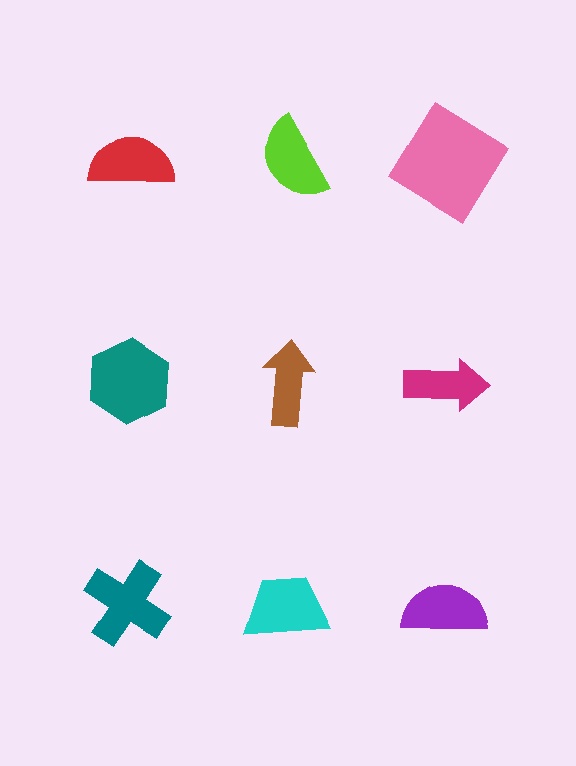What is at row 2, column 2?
A brown arrow.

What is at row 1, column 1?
A red semicircle.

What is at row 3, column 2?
A cyan trapezoid.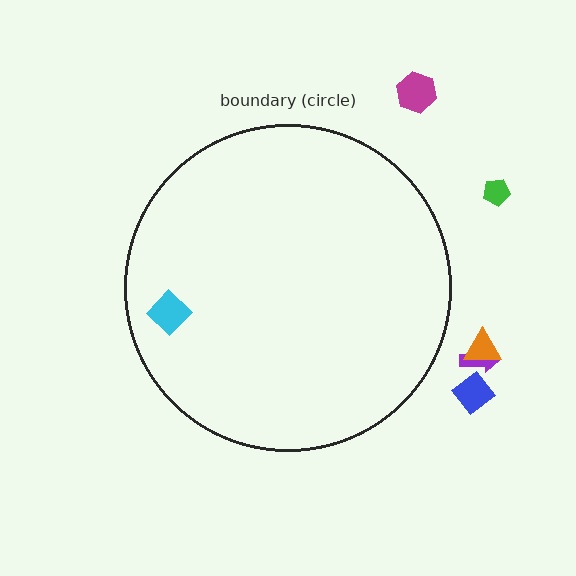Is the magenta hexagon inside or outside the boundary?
Outside.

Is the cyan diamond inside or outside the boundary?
Inside.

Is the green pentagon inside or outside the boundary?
Outside.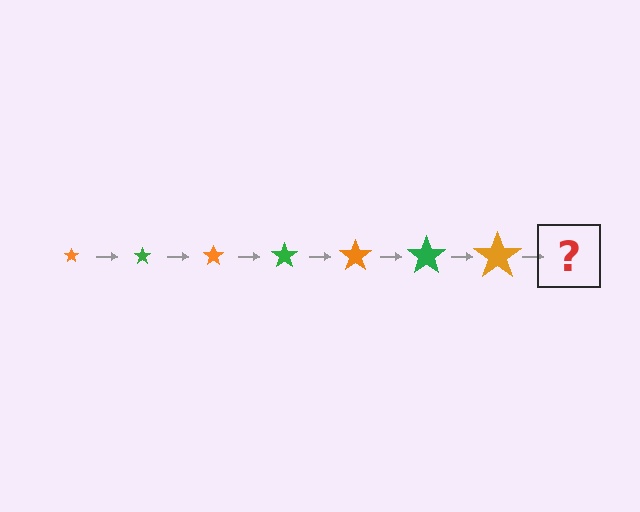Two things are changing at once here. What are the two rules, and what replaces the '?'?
The two rules are that the star grows larger each step and the color cycles through orange and green. The '?' should be a green star, larger than the previous one.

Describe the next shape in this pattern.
It should be a green star, larger than the previous one.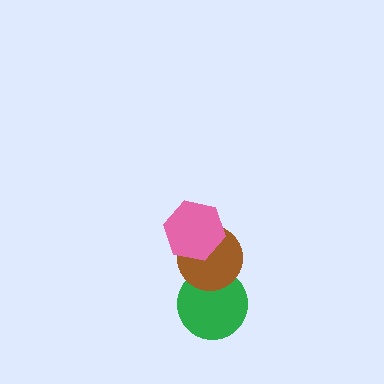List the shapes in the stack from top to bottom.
From top to bottom: the pink hexagon, the brown circle, the green circle.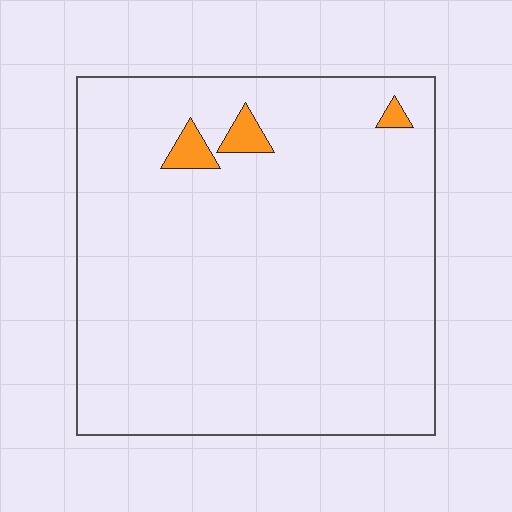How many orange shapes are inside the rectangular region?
3.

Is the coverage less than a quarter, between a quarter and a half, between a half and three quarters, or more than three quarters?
Less than a quarter.